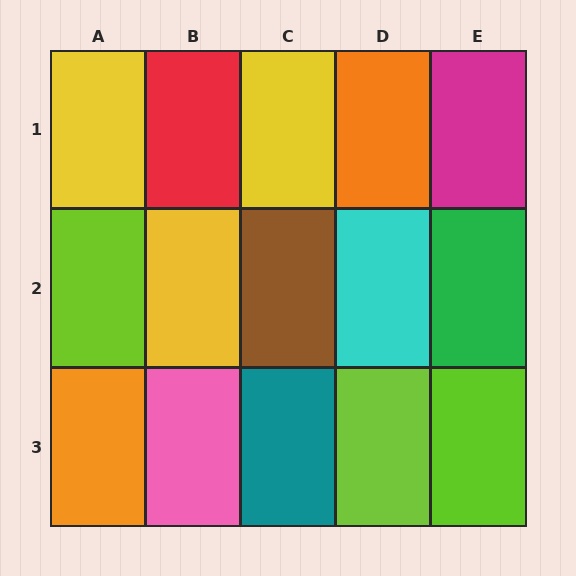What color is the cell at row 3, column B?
Pink.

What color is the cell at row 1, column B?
Red.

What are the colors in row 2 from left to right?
Lime, yellow, brown, cyan, green.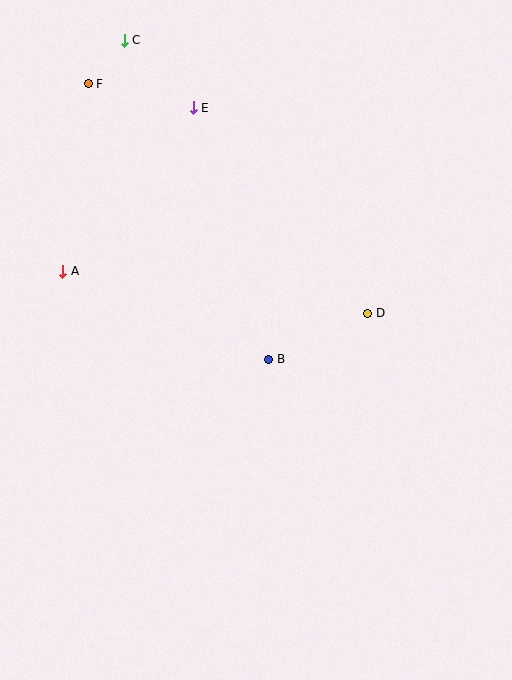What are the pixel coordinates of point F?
Point F is at (88, 84).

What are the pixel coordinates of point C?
Point C is at (124, 40).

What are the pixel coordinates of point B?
Point B is at (269, 359).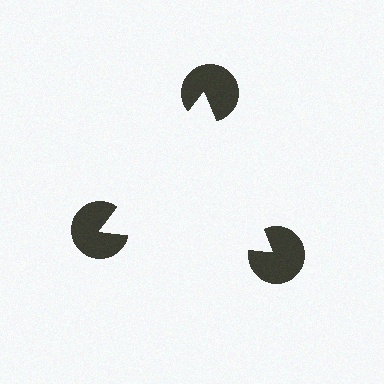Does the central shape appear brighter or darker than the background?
It typically appears slightly brighter than the background, even though no actual brightness change is drawn.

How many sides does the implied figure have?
3 sides.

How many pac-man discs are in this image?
There are 3 — one at each vertex of the illusory triangle.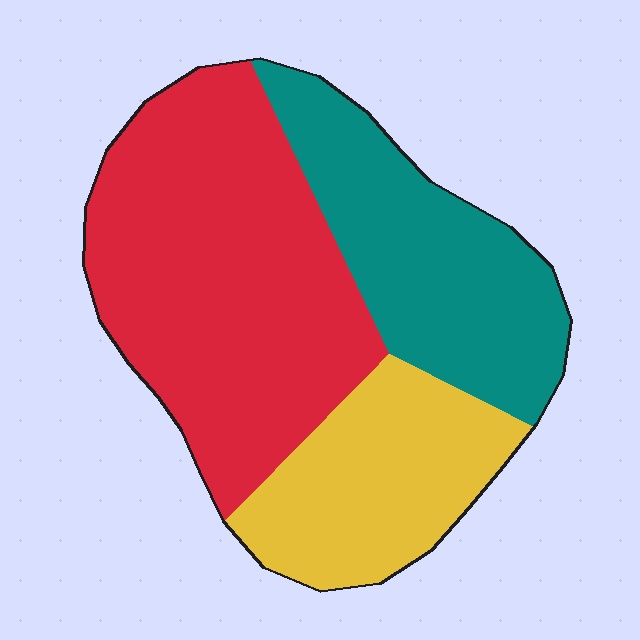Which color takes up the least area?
Yellow, at roughly 25%.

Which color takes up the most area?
Red, at roughly 50%.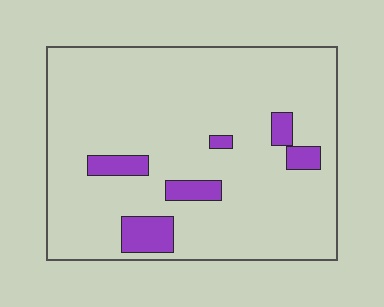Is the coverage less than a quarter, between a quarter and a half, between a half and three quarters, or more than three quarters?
Less than a quarter.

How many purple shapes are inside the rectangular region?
6.